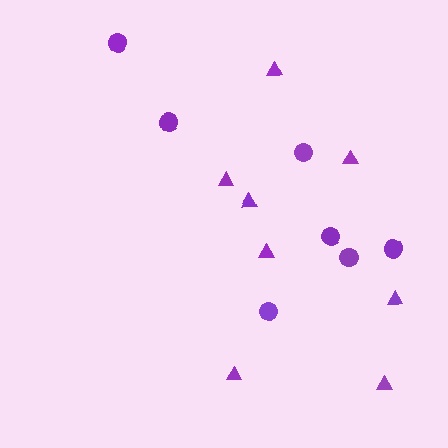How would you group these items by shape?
There are 2 groups: one group of triangles (8) and one group of circles (7).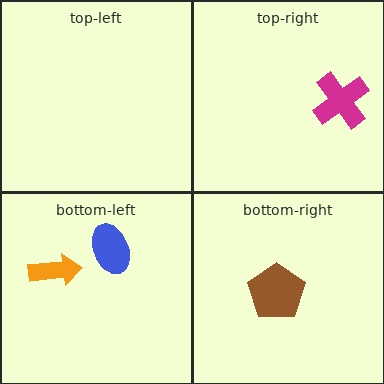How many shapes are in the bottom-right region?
1.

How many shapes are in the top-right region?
1.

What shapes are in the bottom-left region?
The orange arrow, the blue ellipse.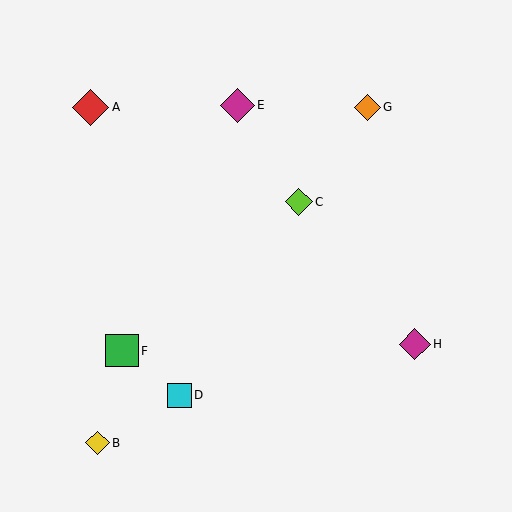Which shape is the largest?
The red diamond (labeled A) is the largest.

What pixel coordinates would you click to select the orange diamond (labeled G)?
Click at (367, 107) to select the orange diamond G.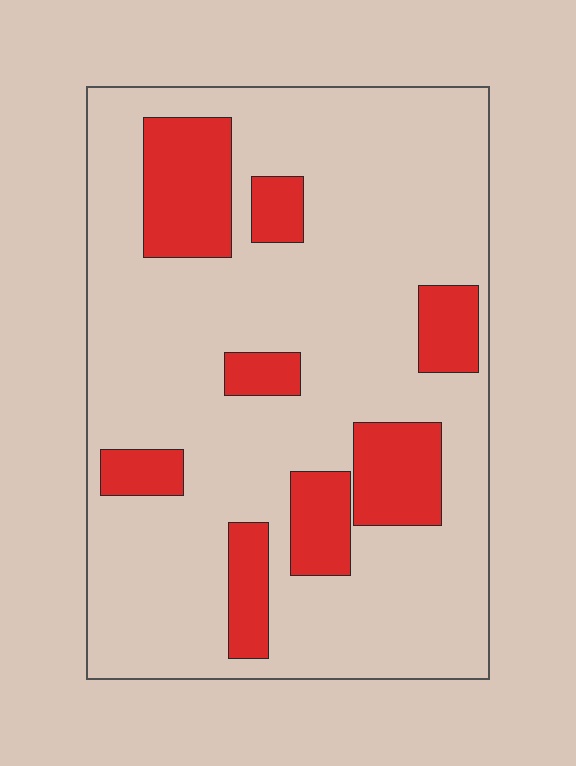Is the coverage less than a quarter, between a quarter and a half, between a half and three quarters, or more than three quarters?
Less than a quarter.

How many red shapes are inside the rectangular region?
8.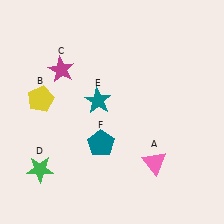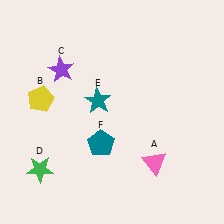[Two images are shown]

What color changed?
The star (C) changed from magenta in Image 1 to purple in Image 2.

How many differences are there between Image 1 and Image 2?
There is 1 difference between the two images.